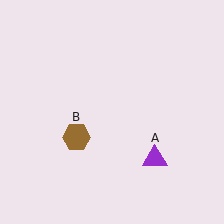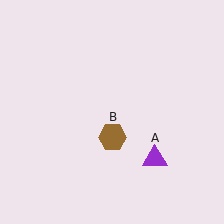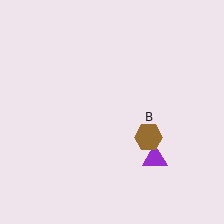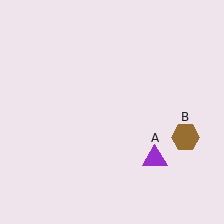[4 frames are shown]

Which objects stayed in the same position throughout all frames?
Purple triangle (object A) remained stationary.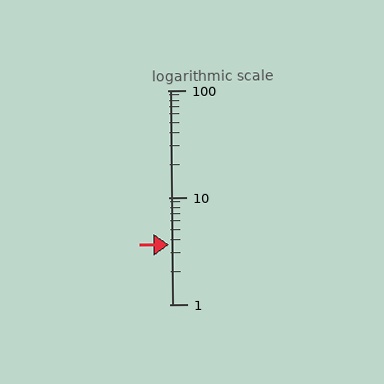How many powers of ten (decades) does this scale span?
The scale spans 2 decades, from 1 to 100.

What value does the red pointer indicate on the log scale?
The pointer indicates approximately 3.6.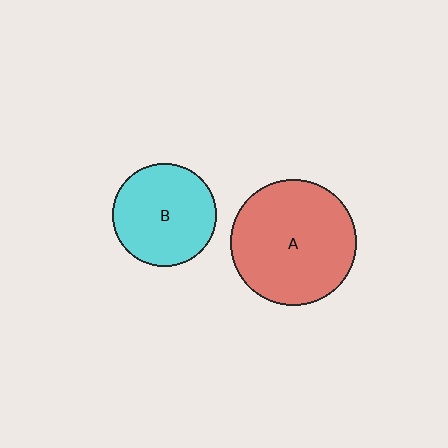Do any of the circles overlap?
No, none of the circles overlap.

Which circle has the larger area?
Circle A (red).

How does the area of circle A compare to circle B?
Approximately 1.5 times.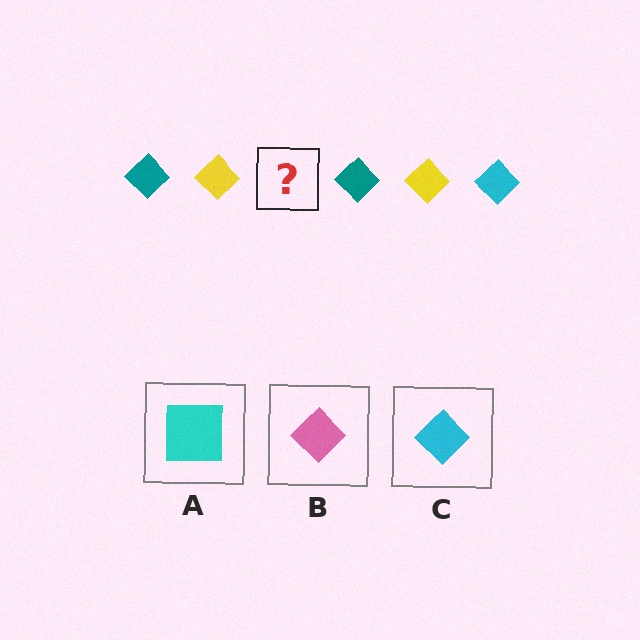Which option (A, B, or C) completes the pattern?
C.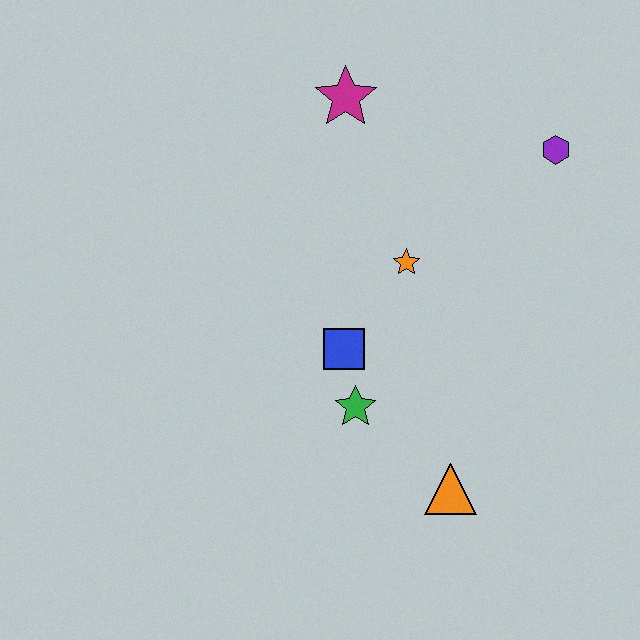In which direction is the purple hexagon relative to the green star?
The purple hexagon is above the green star.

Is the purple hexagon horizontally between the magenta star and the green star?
No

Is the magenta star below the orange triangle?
No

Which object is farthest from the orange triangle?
The magenta star is farthest from the orange triangle.